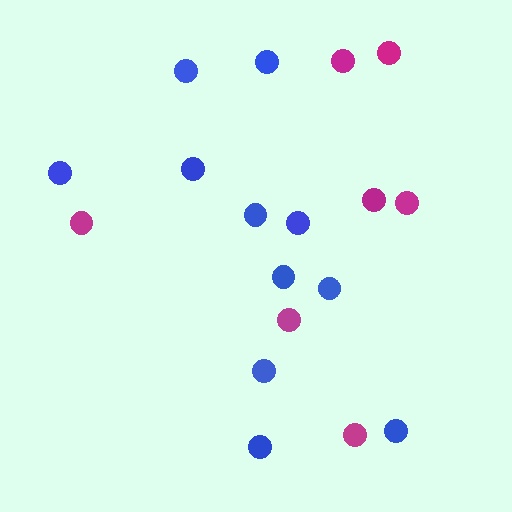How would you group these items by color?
There are 2 groups: one group of magenta circles (7) and one group of blue circles (11).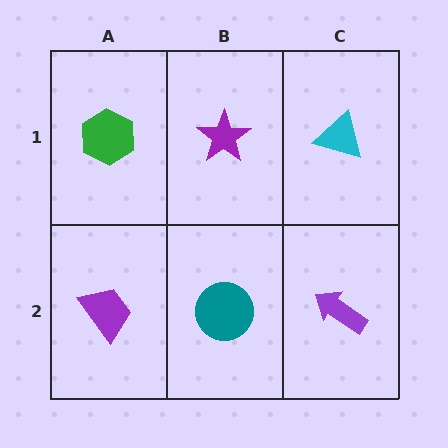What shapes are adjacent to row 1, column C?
A purple arrow (row 2, column C), a purple star (row 1, column B).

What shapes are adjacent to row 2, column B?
A purple star (row 1, column B), a purple trapezoid (row 2, column A), a purple arrow (row 2, column C).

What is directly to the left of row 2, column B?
A purple trapezoid.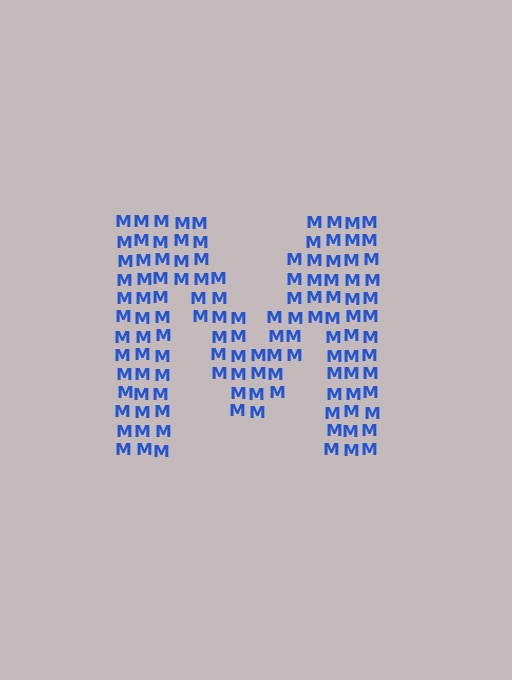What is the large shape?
The large shape is the letter M.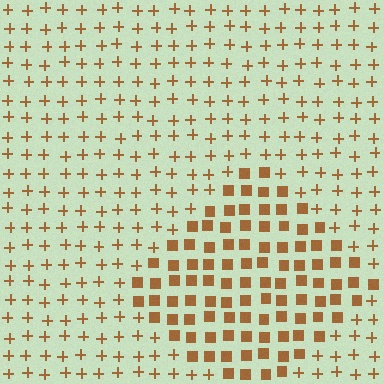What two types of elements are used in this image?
The image uses squares inside the diamond region and plus signs outside it.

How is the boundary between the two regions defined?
The boundary is defined by a change in element shape: squares inside vs. plus signs outside. All elements share the same color and spacing.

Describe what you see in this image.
The image is filled with small brown elements arranged in a uniform grid. A diamond-shaped region contains squares, while the surrounding area contains plus signs. The boundary is defined purely by the change in element shape.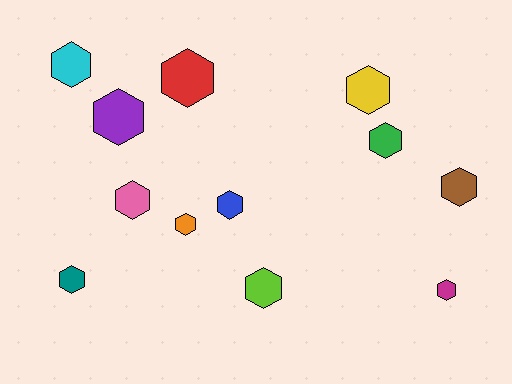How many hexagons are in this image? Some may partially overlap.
There are 12 hexagons.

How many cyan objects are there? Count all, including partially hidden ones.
There is 1 cyan object.